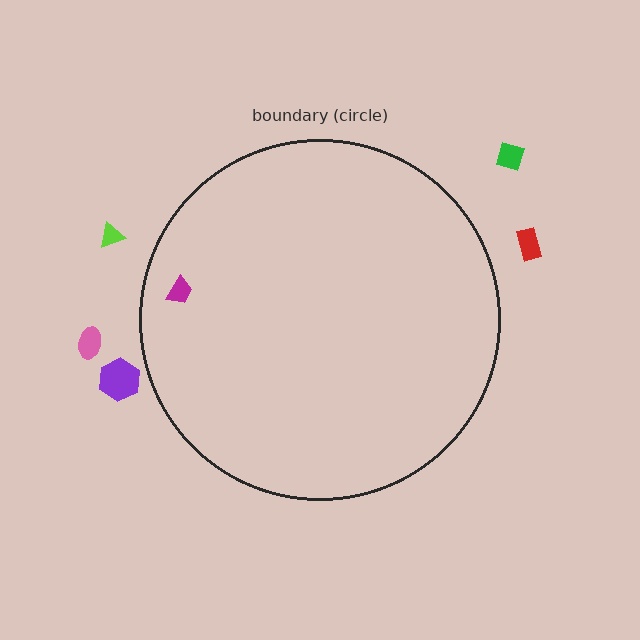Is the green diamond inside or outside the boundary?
Outside.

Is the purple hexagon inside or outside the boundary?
Outside.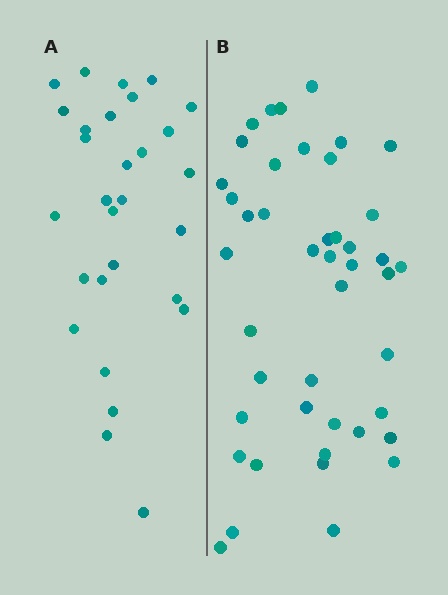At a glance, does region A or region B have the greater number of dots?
Region B (the right region) has more dots.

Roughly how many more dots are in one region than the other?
Region B has approximately 15 more dots than region A.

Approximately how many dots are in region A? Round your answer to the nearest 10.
About 30 dots. (The exact count is 29, which rounds to 30.)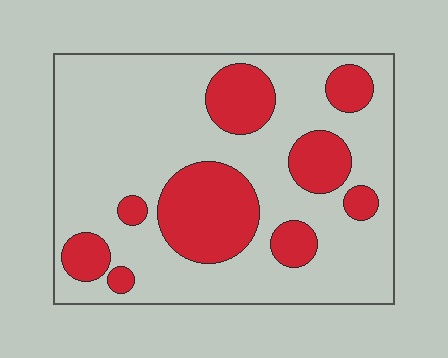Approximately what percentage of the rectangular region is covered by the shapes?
Approximately 25%.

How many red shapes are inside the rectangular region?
9.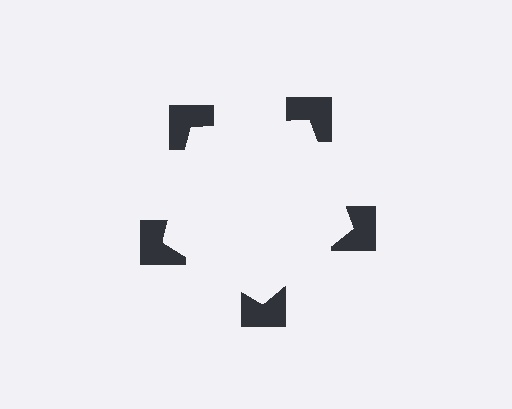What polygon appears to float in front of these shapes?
An illusory pentagon — its edges are inferred from the aligned wedge cuts in the notched squares, not physically drawn.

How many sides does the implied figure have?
5 sides.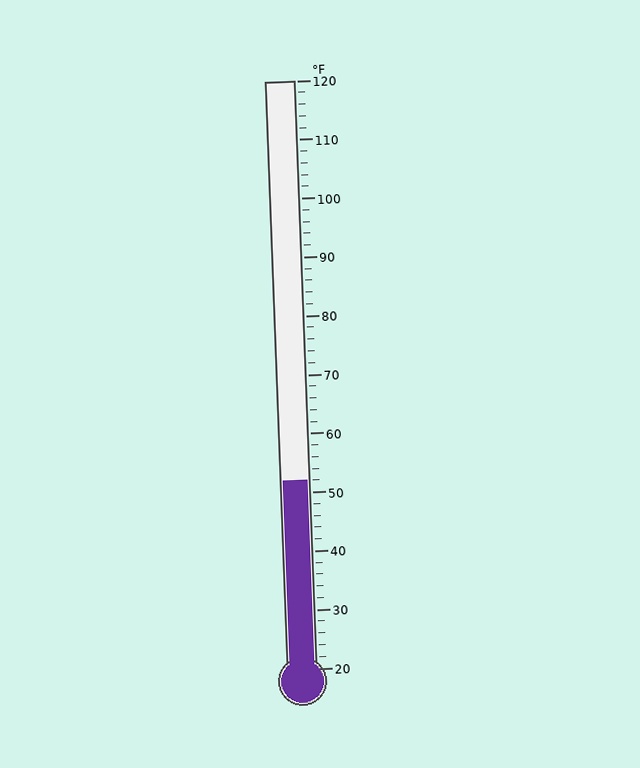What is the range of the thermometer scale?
The thermometer scale ranges from 20°F to 120°F.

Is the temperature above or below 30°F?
The temperature is above 30°F.